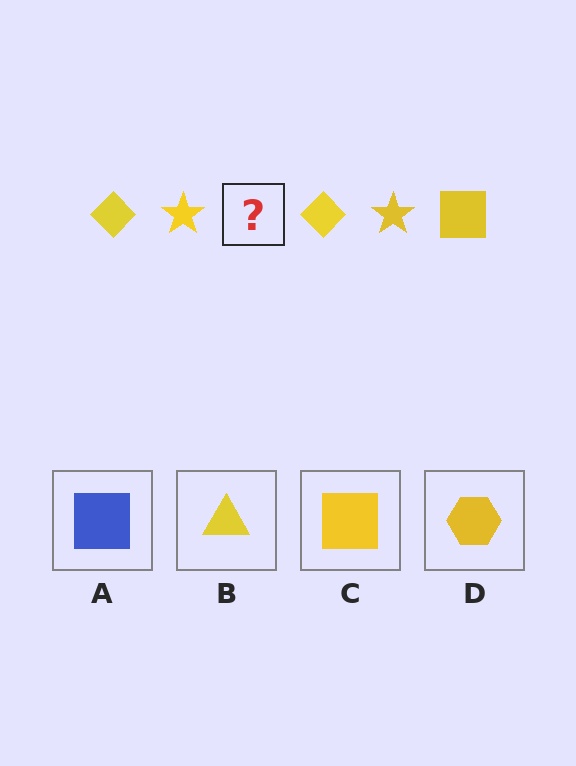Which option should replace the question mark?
Option C.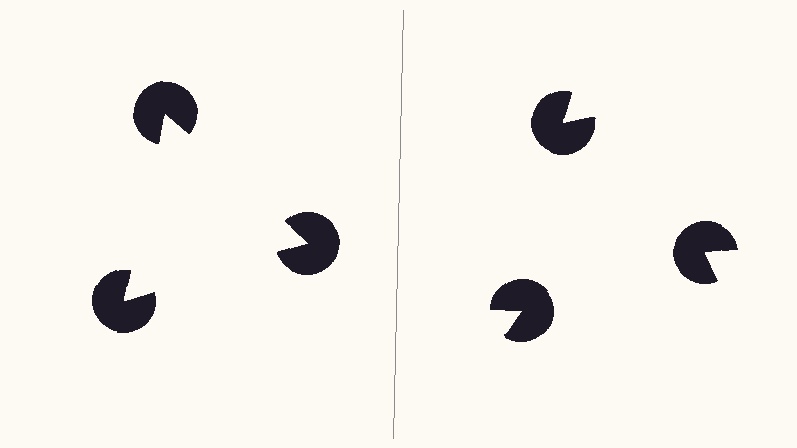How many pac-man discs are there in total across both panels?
6 — 3 on each side.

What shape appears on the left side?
An illusory triangle.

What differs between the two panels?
The pac-man discs are positioned identically on both sides; only the wedge orientations differ. On the left they align to a triangle; on the right they are misaligned.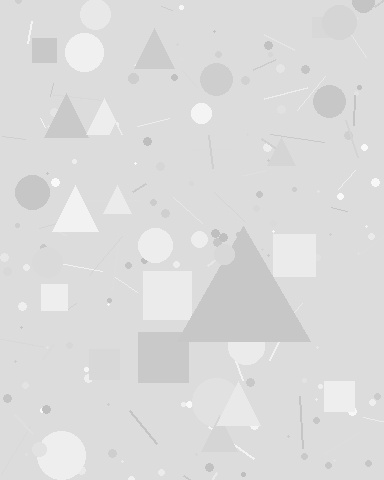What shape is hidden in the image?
A triangle is hidden in the image.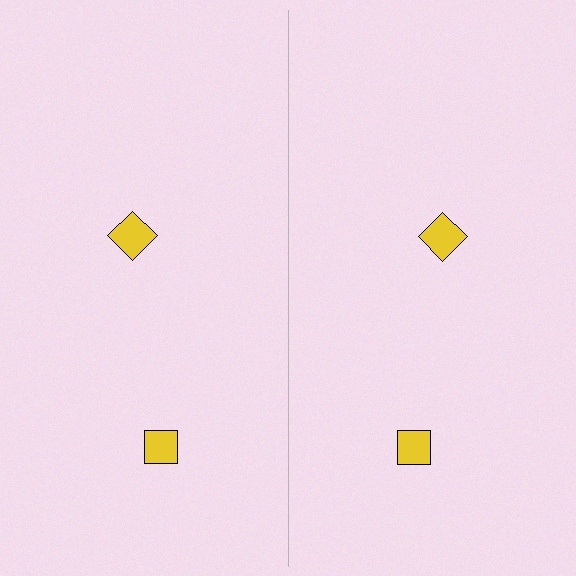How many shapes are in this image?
There are 4 shapes in this image.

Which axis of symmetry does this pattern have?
The pattern has a vertical axis of symmetry running through the center of the image.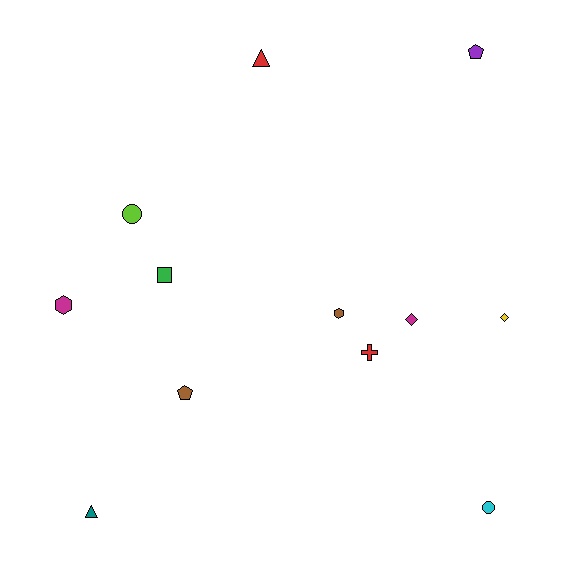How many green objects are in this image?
There is 1 green object.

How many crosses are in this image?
There is 1 cross.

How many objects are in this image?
There are 12 objects.